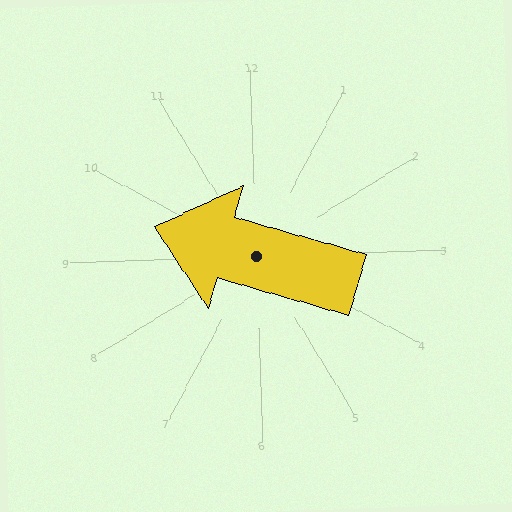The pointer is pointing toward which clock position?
Roughly 10 o'clock.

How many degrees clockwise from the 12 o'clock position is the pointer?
Approximately 288 degrees.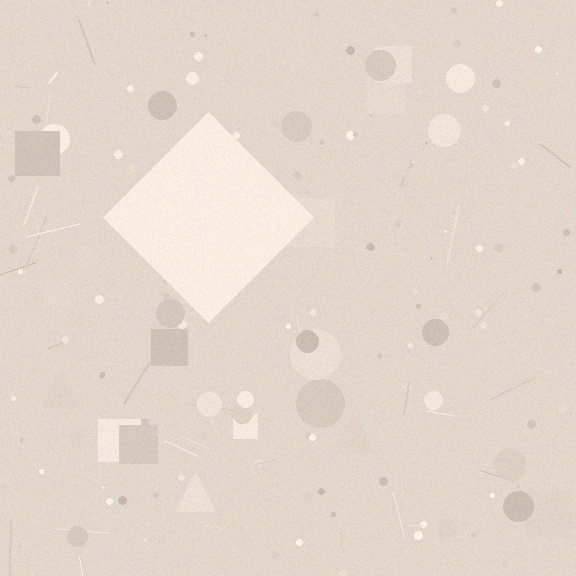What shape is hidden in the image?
A diamond is hidden in the image.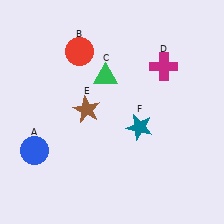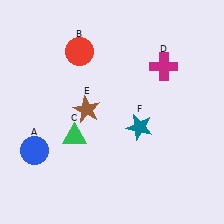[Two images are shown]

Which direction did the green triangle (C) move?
The green triangle (C) moved down.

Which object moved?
The green triangle (C) moved down.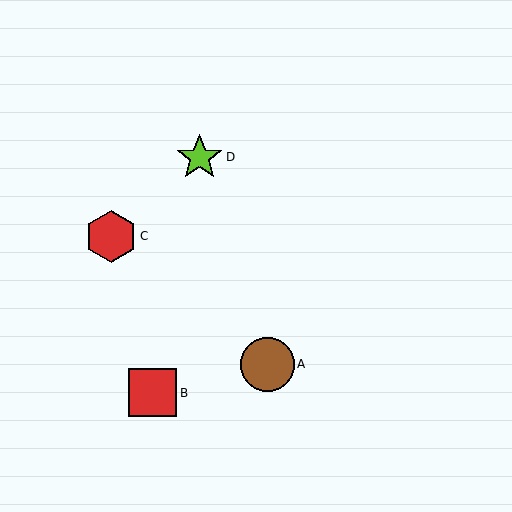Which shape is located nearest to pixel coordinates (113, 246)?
The red hexagon (labeled C) at (111, 237) is nearest to that location.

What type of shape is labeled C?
Shape C is a red hexagon.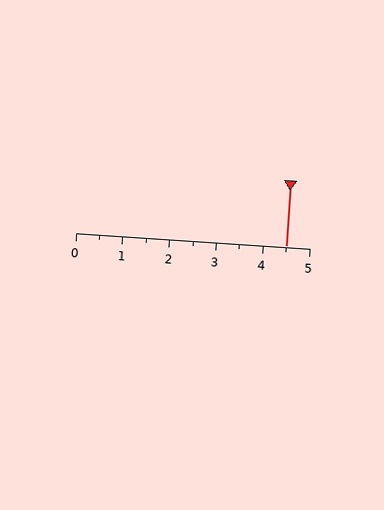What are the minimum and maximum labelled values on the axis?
The axis runs from 0 to 5.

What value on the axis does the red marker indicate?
The marker indicates approximately 4.5.